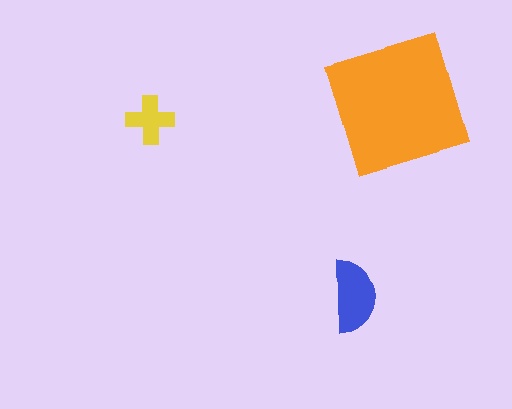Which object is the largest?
The orange square.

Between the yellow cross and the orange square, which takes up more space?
The orange square.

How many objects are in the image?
There are 3 objects in the image.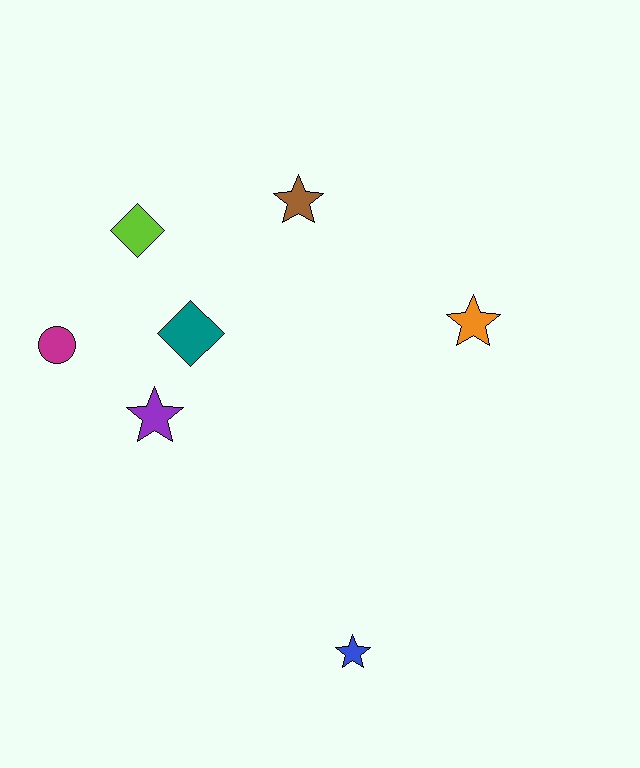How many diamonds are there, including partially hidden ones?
There are 2 diamonds.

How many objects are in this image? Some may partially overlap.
There are 7 objects.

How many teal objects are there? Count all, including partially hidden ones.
There is 1 teal object.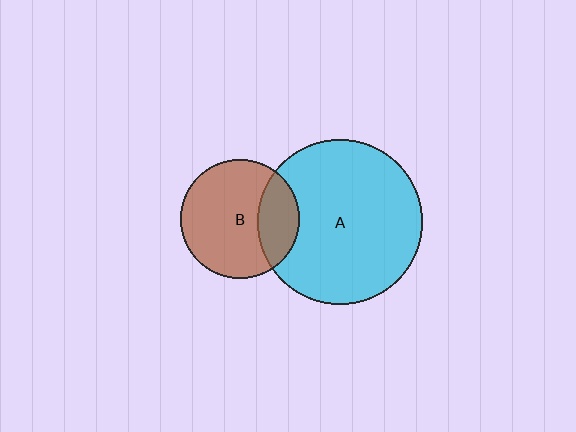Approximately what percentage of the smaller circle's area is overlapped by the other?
Approximately 25%.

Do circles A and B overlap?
Yes.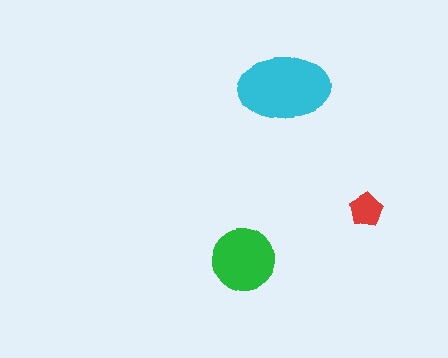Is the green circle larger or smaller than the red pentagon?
Larger.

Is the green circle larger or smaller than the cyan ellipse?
Smaller.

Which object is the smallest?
The red pentagon.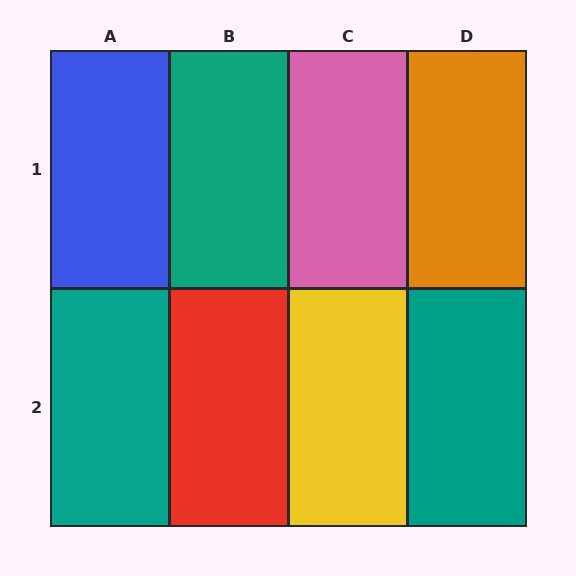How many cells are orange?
1 cell is orange.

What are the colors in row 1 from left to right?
Blue, teal, pink, orange.